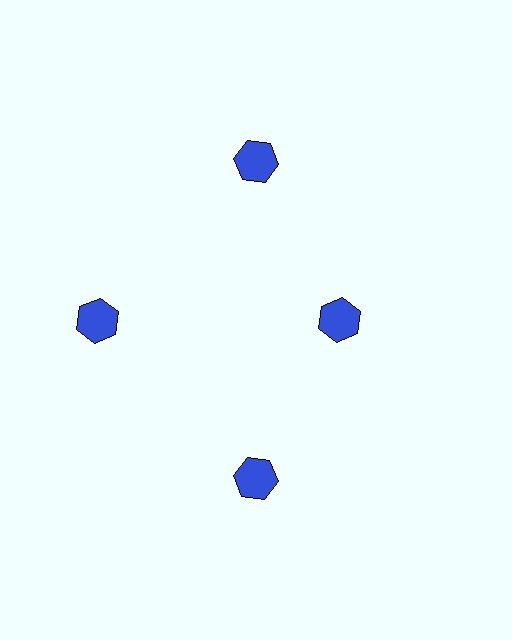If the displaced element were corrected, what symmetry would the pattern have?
It would have 4-fold rotational symmetry — the pattern would map onto itself every 90 degrees.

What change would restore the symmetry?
The symmetry would be restored by moving it outward, back onto the ring so that all 4 hexagons sit at equal angles and equal distance from the center.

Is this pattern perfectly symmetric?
No. The 4 blue hexagons are arranged in a ring, but one element near the 3 o'clock position is pulled inward toward the center, breaking the 4-fold rotational symmetry.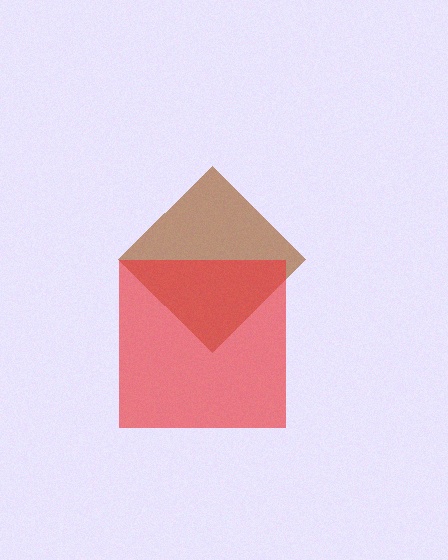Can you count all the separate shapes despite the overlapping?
Yes, there are 2 separate shapes.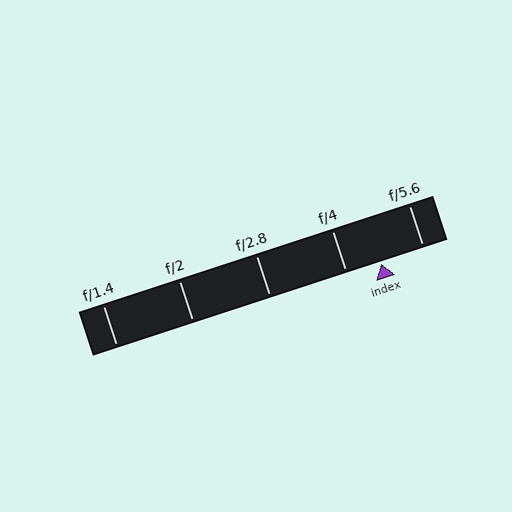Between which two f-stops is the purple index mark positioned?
The index mark is between f/4 and f/5.6.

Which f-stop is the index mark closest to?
The index mark is closest to f/4.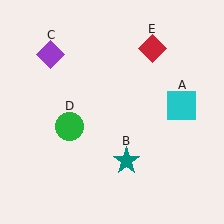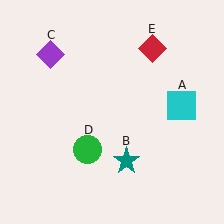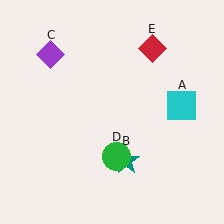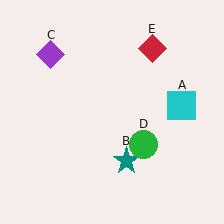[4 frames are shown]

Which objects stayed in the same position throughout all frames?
Cyan square (object A) and teal star (object B) and purple diamond (object C) and red diamond (object E) remained stationary.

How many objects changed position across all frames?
1 object changed position: green circle (object D).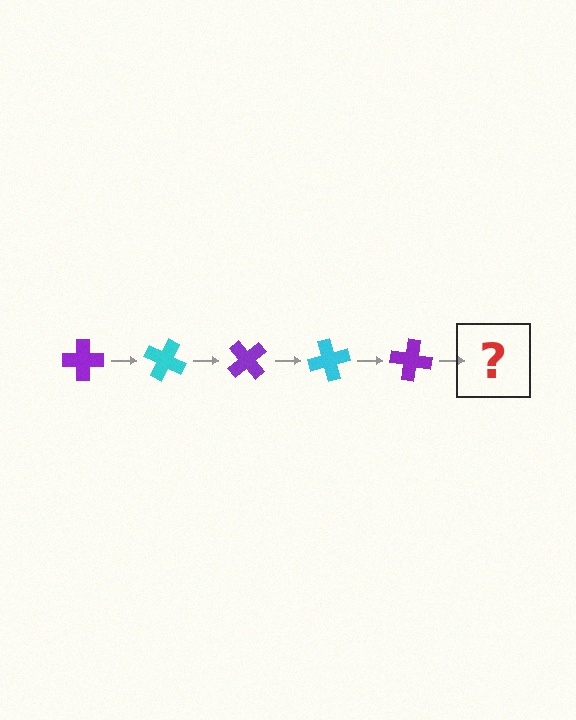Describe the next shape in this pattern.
It should be a cyan cross, rotated 125 degrees from the start.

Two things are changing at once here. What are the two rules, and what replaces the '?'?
The two rules are that it rotates 25 degrees each step and the color cycles through purple and cyan. The '?' should be a cyan cross, rotated 125 degrees from the start.